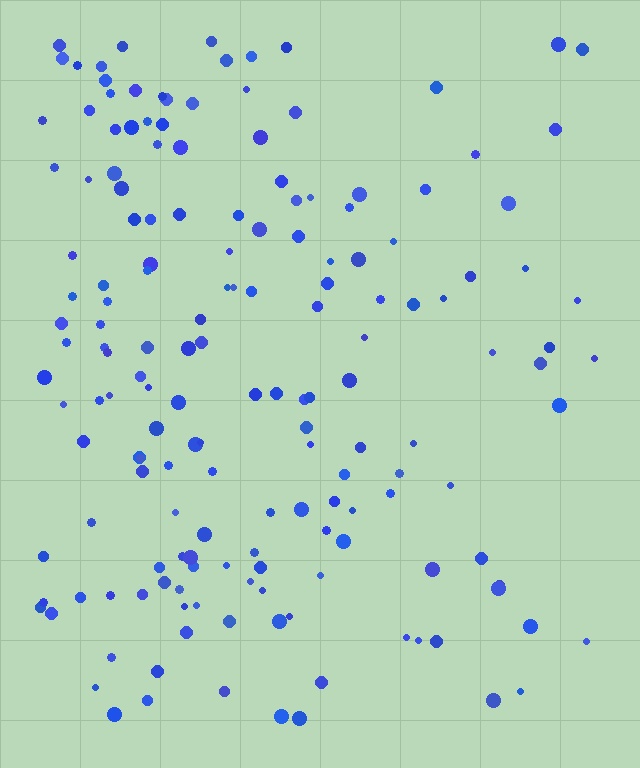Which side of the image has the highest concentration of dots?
The left.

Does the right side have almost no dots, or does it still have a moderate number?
Still a moderate number, just noticeably fewer than the left.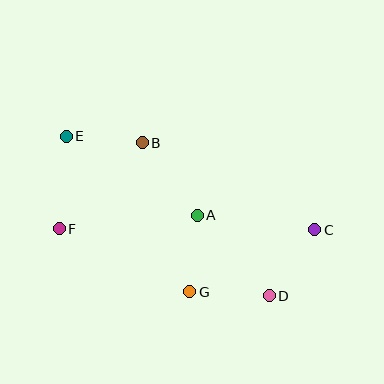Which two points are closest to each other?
Points B and E are closest to each other.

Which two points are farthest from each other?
Points C and E are farthest from each other.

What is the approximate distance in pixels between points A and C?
The distance between A and C is approximately 118 pixels.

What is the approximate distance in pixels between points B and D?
The distance between B and D is approximately 199 pixels.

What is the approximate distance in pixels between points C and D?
The distance between C and D is approximately 80 pixels.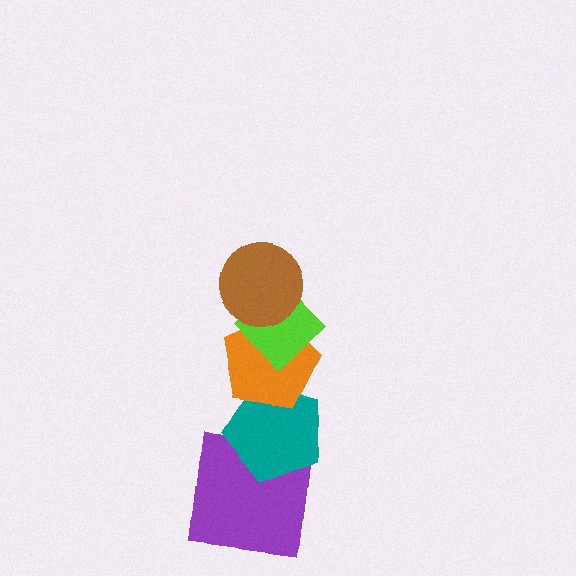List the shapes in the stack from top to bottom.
From top to bottom: the brown circle, the lime diamond, the orange pentagon, the teal pentagon, the purple square.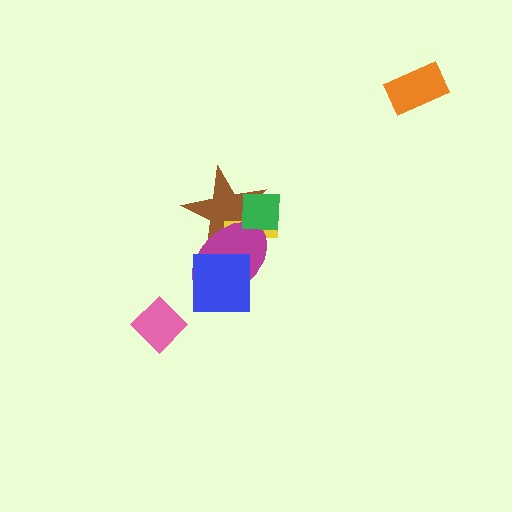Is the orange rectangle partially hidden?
No, no other shape covers it.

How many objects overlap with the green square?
3 objects overlap with the green square.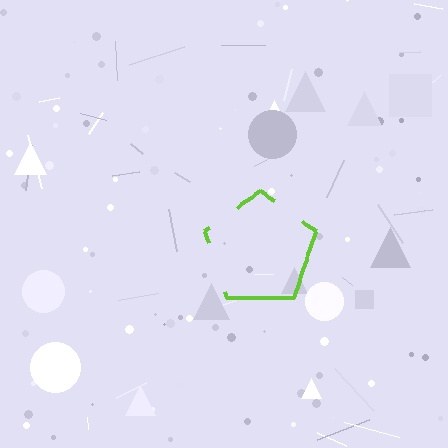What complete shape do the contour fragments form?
The contour fragments form a pentagon.